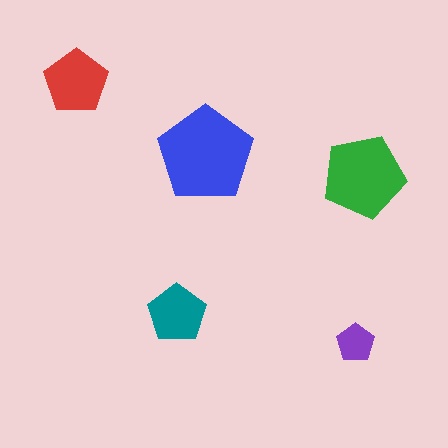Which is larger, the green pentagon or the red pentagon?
The green one.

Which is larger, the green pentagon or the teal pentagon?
The green one.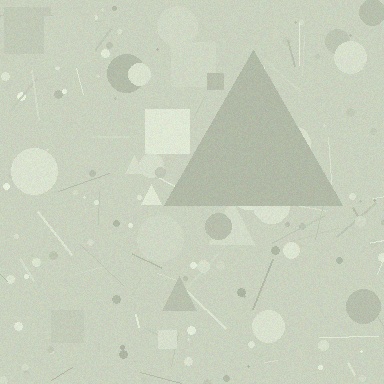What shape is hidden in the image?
A triangle is hidden in the image.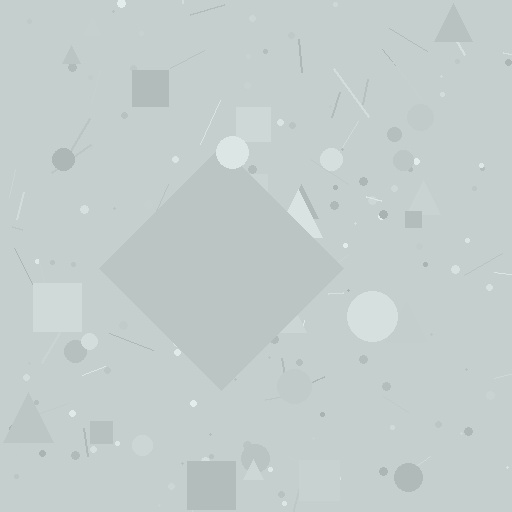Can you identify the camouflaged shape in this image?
The camouflaged shape is a diamond.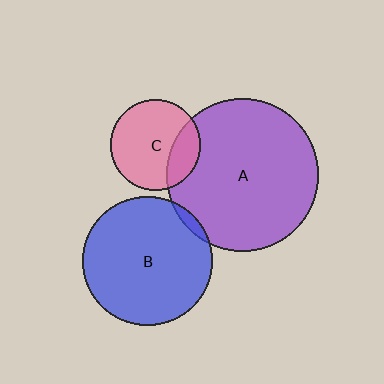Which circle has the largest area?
Circle A (purple).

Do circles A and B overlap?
Yes.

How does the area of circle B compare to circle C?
Approximately 2.1 times.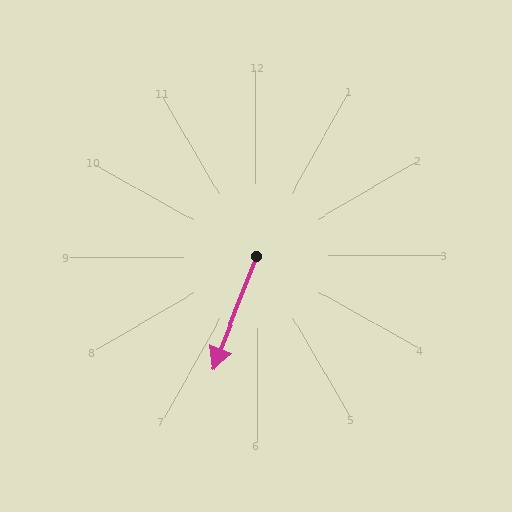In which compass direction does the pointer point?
South.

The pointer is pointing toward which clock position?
Roughly 7 o'clock.